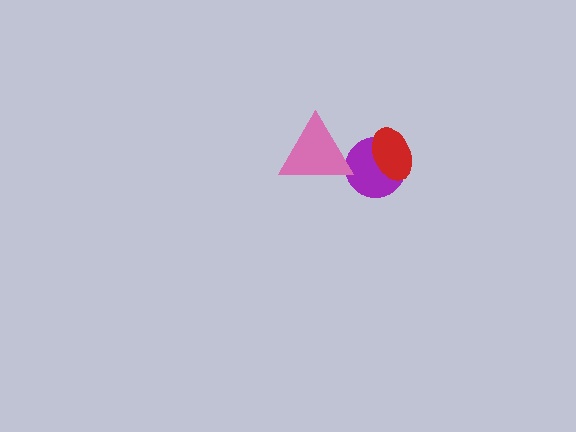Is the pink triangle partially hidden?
No, no other shape covers it.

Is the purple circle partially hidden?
Yes, it is partially covered by another shape.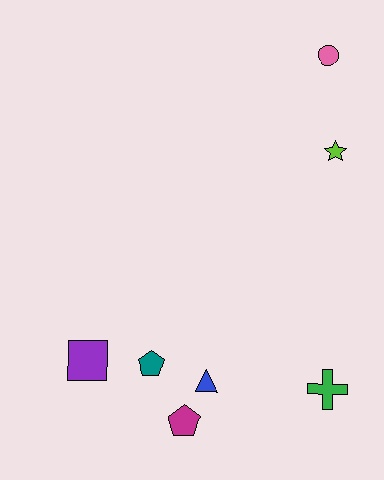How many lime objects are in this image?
There is 1 lime object.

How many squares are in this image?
There is 1 square.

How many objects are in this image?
There are 7 objects.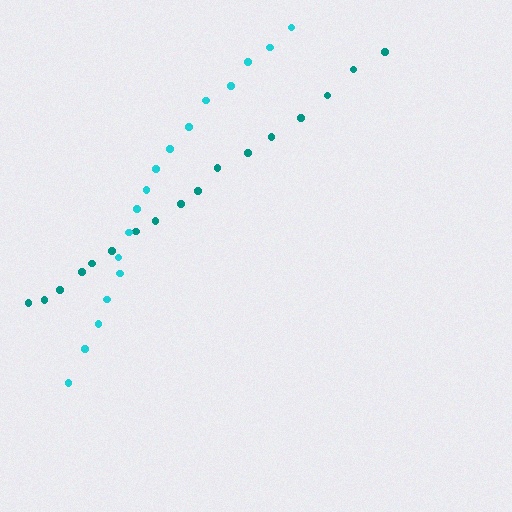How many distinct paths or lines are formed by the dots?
There are 2 distinct paths.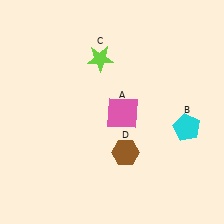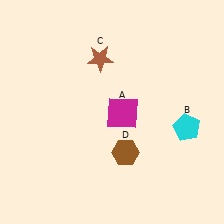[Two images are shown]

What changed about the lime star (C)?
In Image 1, C is lime. In Image 2, it changed to brown.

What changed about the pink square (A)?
In Image 1, A is pink. In Image 2, it changed to magenta.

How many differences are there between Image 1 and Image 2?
There are 2 differences between the two images.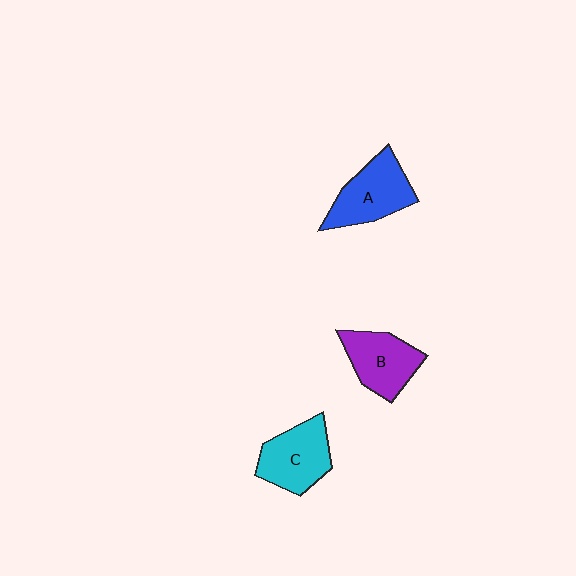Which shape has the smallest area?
Shape B (purple).